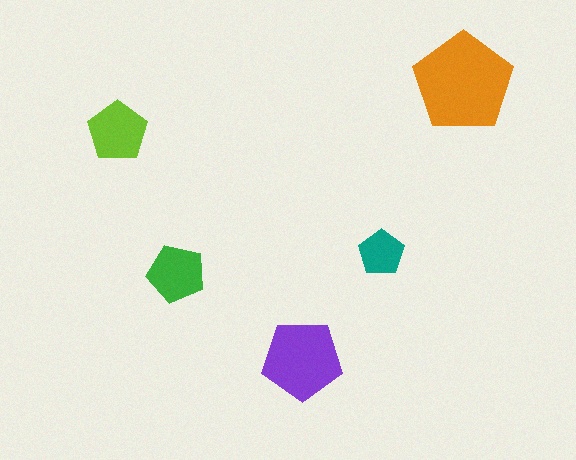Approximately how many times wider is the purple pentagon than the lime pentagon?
About 1.5 times wider.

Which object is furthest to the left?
The lime pentagon is leftmost.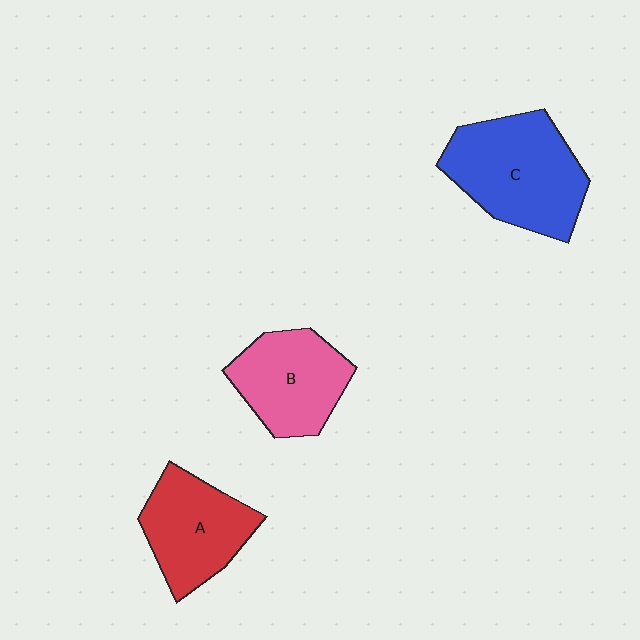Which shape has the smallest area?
Shape B (pink).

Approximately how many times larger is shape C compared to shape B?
Approximately 1.3 times.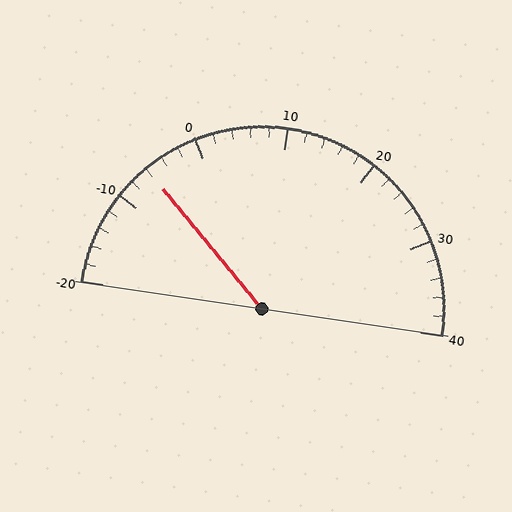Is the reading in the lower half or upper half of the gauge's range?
The reading is in the lower half of the range (-20 to 40).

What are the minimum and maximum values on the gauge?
The gauge ranges from -20 to 40.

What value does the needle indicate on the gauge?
The needle indicates approximately -6.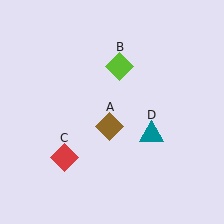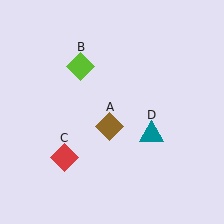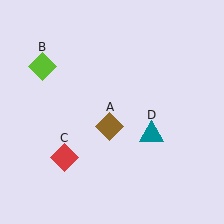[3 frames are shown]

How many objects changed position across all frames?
1 object changed position: lime diamond (object B).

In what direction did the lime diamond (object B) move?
The lime diamond (object B) moved left.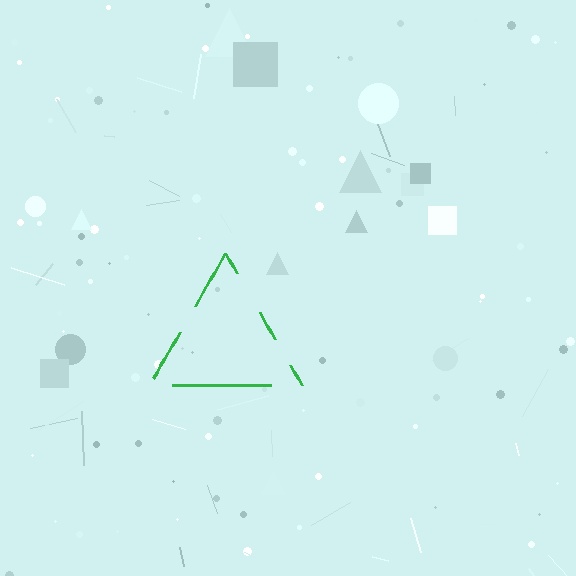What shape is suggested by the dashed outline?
The dashed outline suggests a triangle.